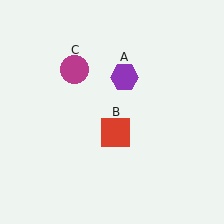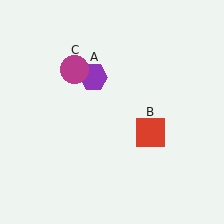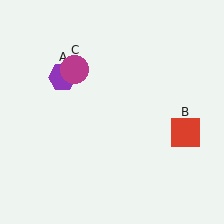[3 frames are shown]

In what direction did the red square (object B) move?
The red square (object B) moved right.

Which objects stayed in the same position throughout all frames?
Magenta circle (object C) remained stationary.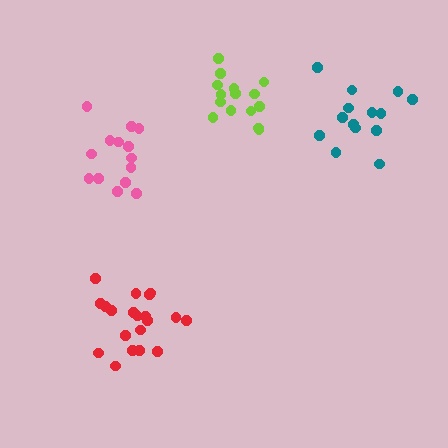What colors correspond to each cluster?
The clusters are colored: pink, lime, teal, red.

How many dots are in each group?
Group 1: 14 dots, Group 2: 15 dots, Group 3: 14 dots, Group 4: 20 dots (63 total).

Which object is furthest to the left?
The pink cluster is leftmost.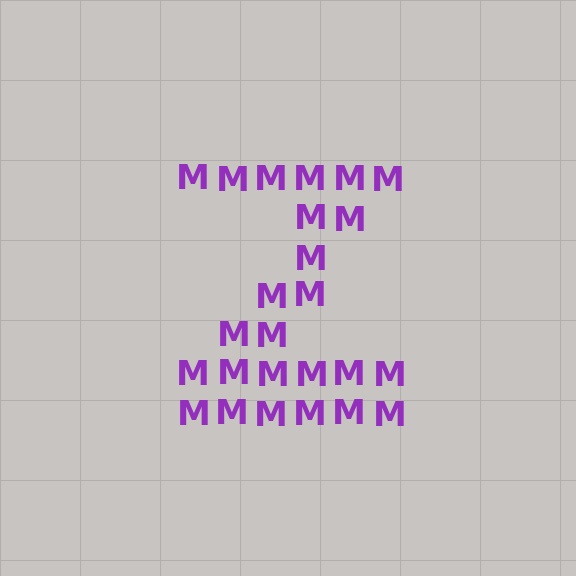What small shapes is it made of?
It is made of small letter M's.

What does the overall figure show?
The overall figure shows the letter Z.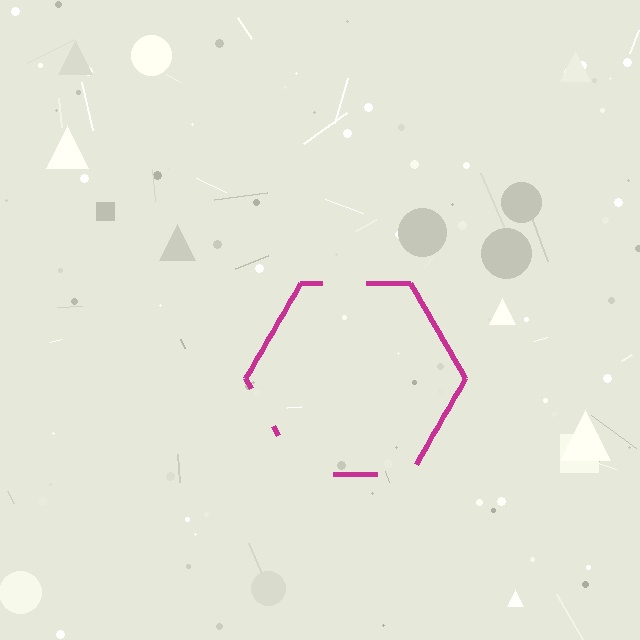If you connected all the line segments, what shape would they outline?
They would outline a hexagon.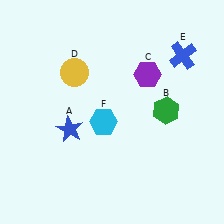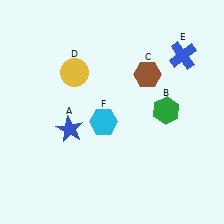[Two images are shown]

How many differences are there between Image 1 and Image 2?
There is 1 difference between the two images.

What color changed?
The hexagon (C) changed from purple in Image 1 to brown in Image 2.